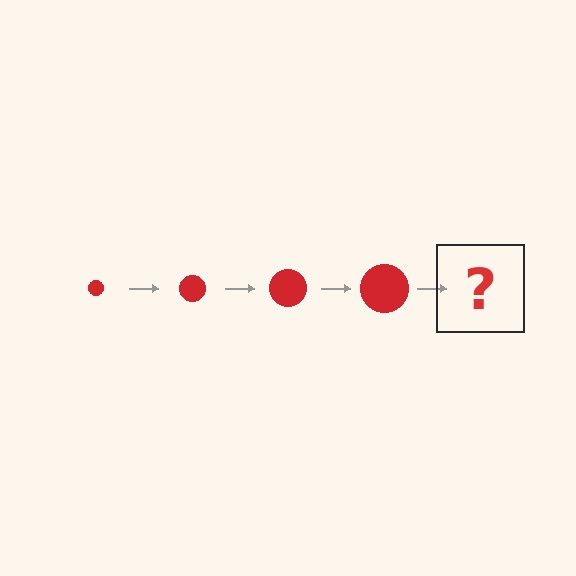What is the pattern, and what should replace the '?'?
The pattern is that the circle gets progressively larger each step. The '?' should be a red circle, larger than the previous one.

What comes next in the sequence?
The next element should be a red circle, larger than the previous one.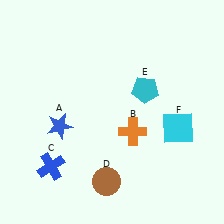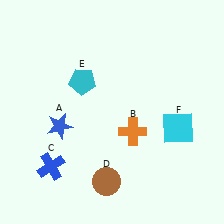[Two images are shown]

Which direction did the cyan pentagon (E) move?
The cyan pentagon (E) moved left.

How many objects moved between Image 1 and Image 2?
1 object moved between the two images.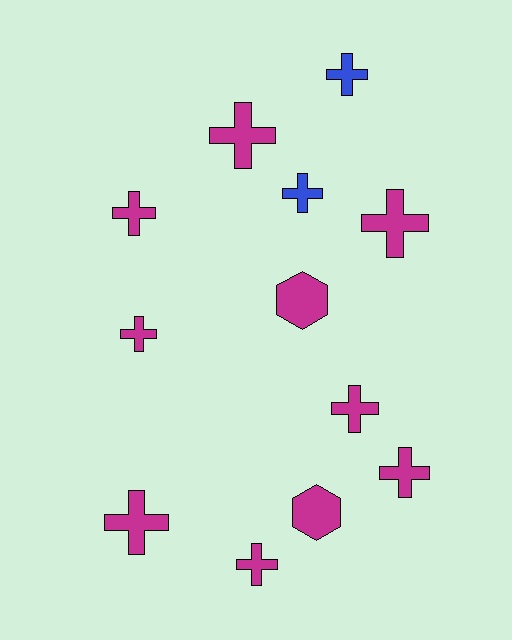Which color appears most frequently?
Magenta, with 10 objects.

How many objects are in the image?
There are 12 objects.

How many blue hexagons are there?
There are no blue hexagons.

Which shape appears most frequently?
Cross, with 10 objects.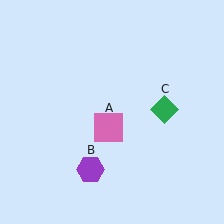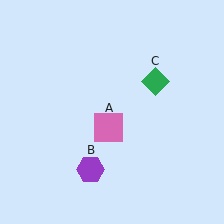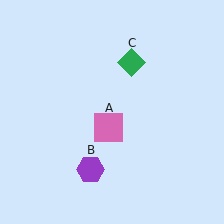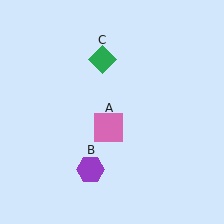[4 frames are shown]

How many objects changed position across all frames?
1 object changed position: green diamond (object C).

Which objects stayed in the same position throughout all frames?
Pink square (object A) and purple hexagon (object B) remained stationary.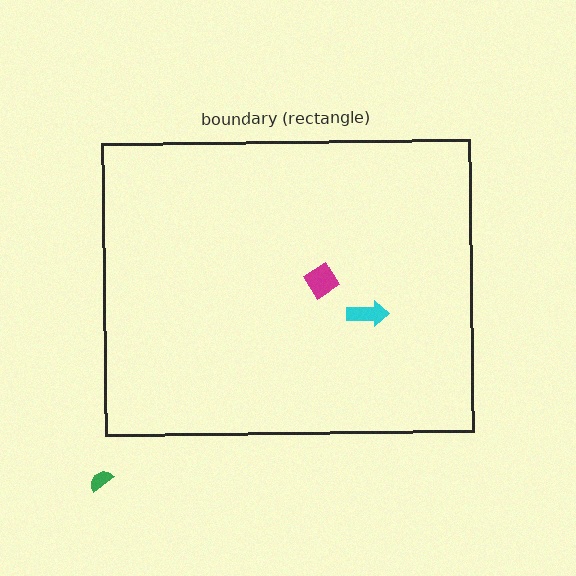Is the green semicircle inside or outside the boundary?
Outside.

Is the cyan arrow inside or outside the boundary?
Inside.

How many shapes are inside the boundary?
2 inside, 1 outside.